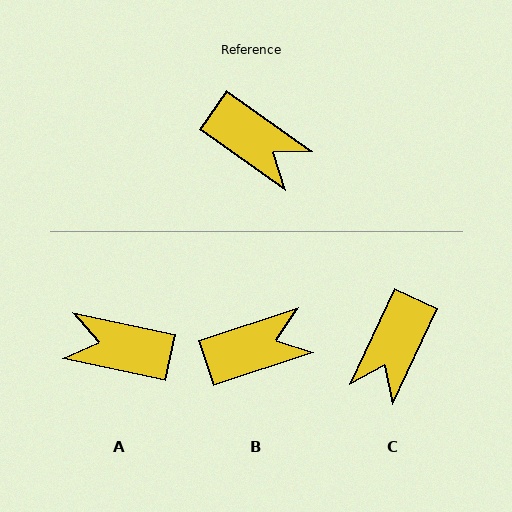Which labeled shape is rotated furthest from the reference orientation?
A, about 157 degrees away.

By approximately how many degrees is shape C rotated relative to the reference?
Approximately 79 degrees clockwise.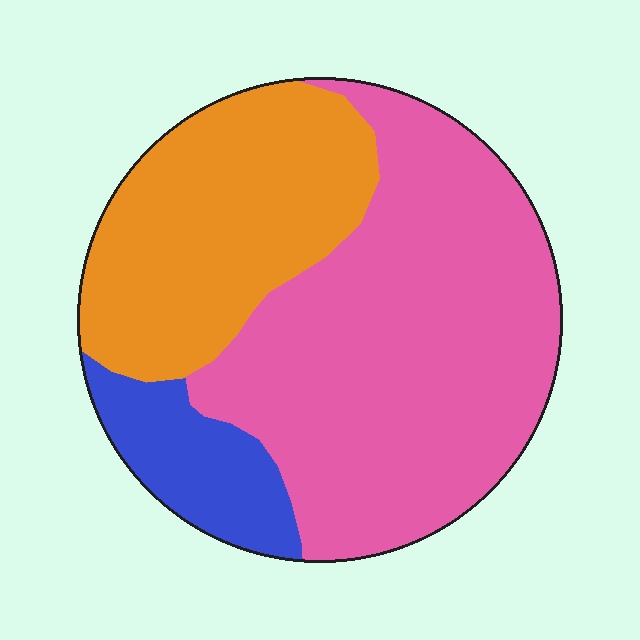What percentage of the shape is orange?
Orange takes up about one third (1/3) of the shape.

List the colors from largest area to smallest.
From largest to smallest: pink, orange, blue.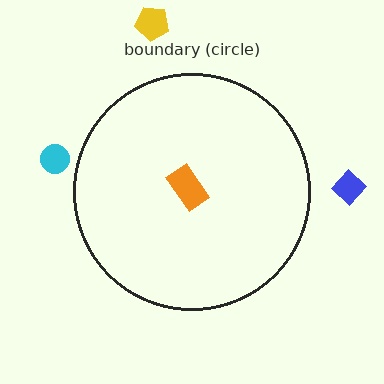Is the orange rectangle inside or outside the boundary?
Inside.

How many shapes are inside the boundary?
1 inside, 3 outside.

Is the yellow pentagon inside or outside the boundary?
Outside.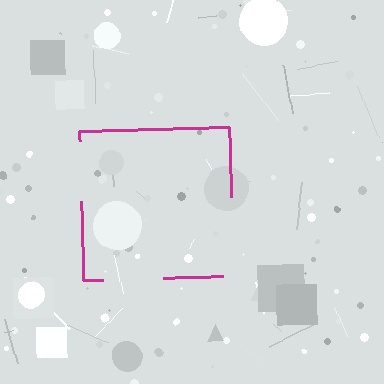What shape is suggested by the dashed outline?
The dashed outline suggests a square.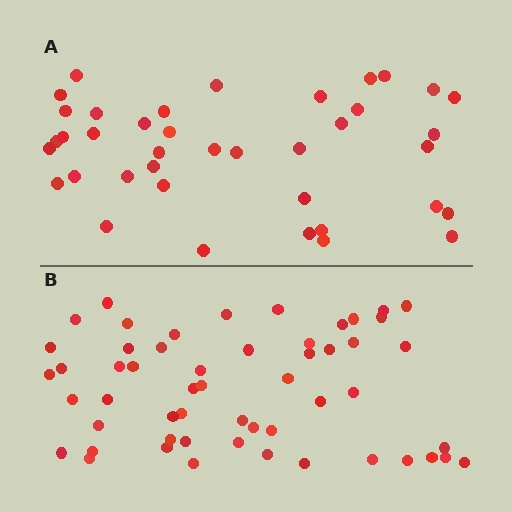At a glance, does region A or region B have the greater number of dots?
Region B (the bottom region) has more dots.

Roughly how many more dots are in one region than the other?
Region B has approximately 15 more dots than region A.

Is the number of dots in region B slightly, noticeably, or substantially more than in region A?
Region B has noticeably more, but not dramatically so. The ratio is roughly 1.4 to 1.